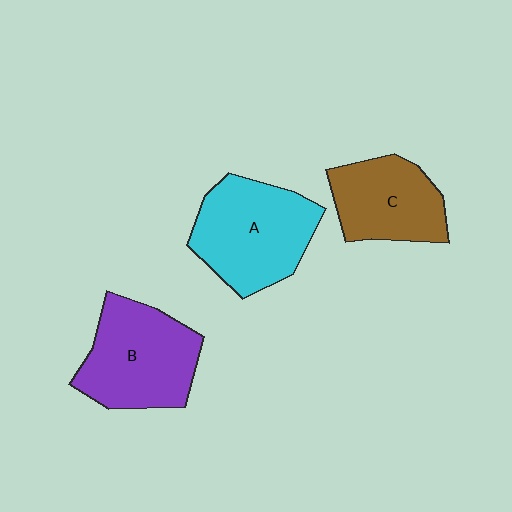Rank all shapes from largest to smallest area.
From largest to smallest: A (cyan), B (purple), C (brown).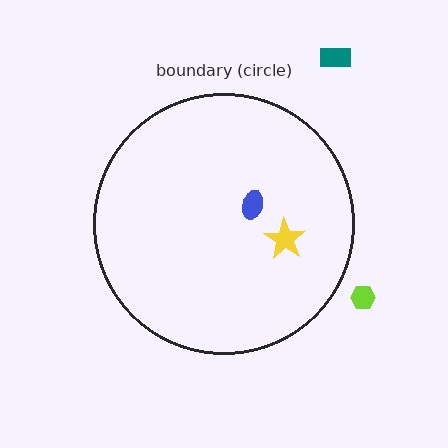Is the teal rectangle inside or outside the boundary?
Outside.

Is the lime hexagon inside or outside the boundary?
Outside.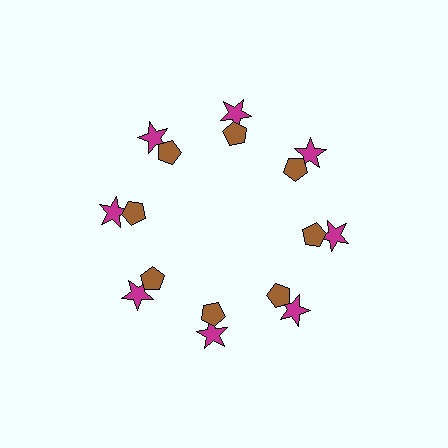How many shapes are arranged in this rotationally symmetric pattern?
There are 16 shapes, arranged in 8 groups of 2.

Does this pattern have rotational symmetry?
Yes, this pattern has 8-fold rotational symmetry. It looks the same after rotating 45 degrees around the center.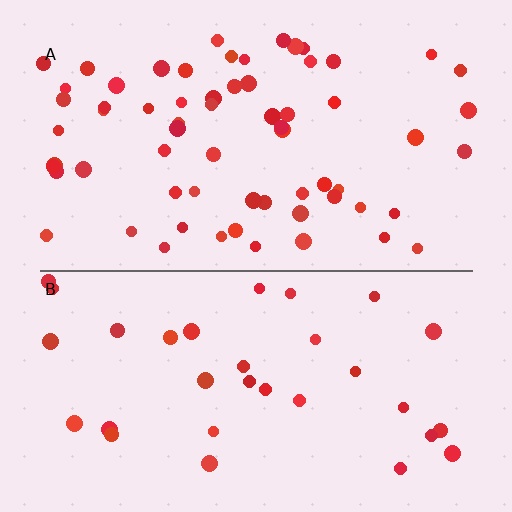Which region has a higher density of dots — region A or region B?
A (the top).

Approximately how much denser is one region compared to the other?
Approximately 2.0× — region A over region B.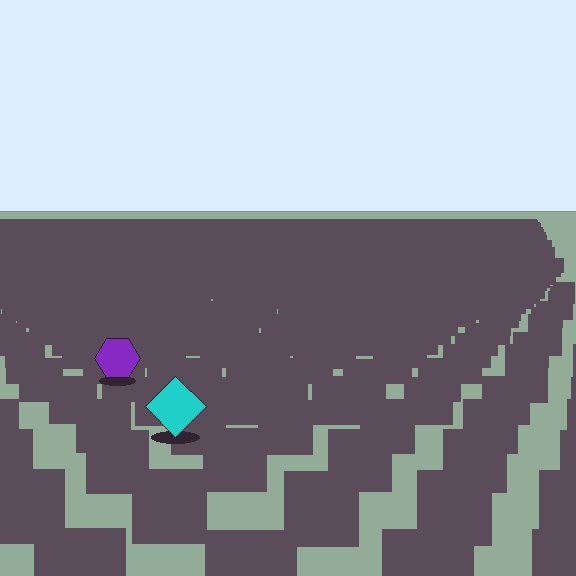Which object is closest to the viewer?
The cyan diamond is closest. The texture marks near it are larger and more spread out.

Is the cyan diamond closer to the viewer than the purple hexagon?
Yes. The cyan diamond is closer — you can tell from the texture gradient: the ground texture is coarser near it.